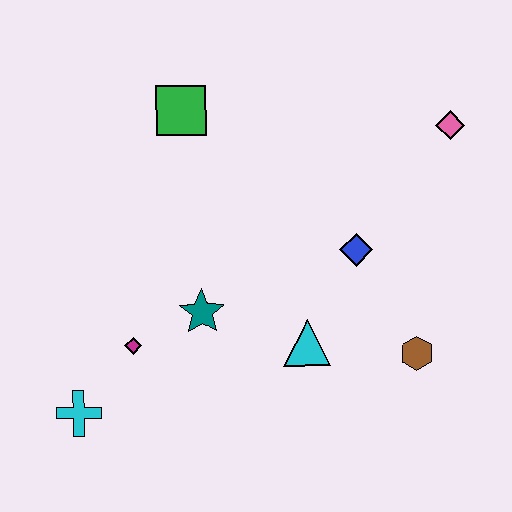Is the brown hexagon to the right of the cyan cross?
Yes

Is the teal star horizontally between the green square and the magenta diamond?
No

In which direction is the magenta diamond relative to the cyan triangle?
The magenta diamond is to the left of the cyan triangle.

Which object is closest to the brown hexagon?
The cyan triangle is closest to the brown hexagon.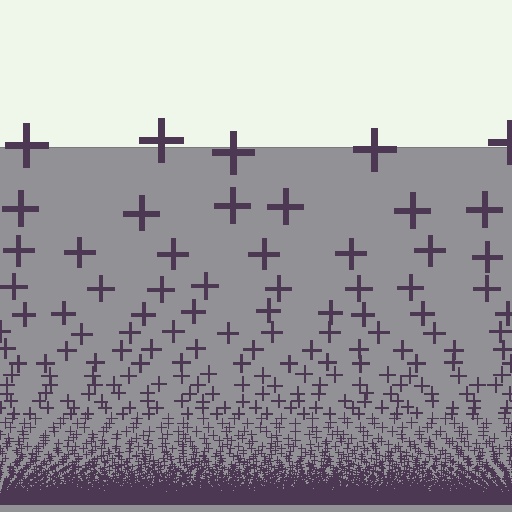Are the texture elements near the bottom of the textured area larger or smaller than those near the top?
Smaller. The gradient is inverted — elements near the bottom are smaller and denser.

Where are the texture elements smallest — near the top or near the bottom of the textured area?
Near the bottom.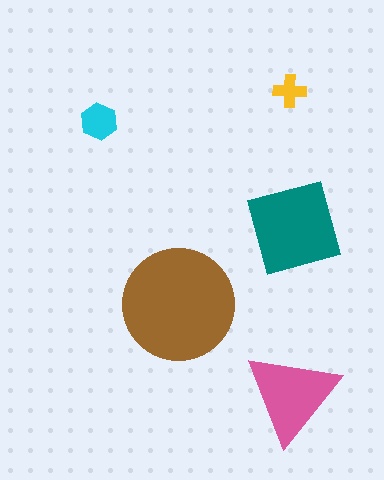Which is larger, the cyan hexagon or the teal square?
The teal square.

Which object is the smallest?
The yellow cross.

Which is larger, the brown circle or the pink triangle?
The brown circle.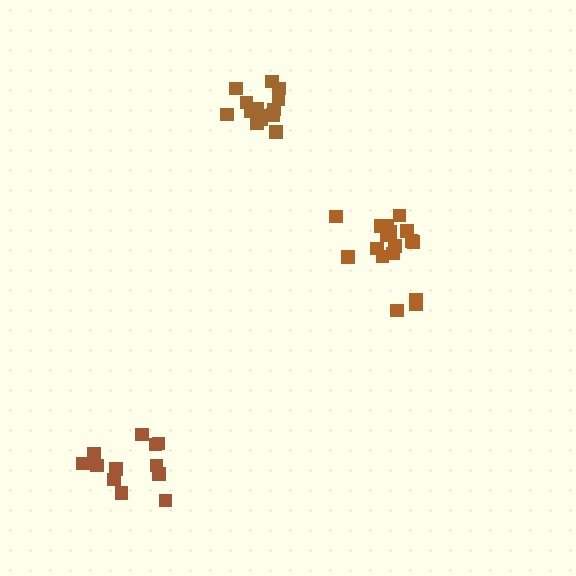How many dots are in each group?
Group 1: 17 dots, Group 2: 14 dots, Group 3: 12 dots (43 total).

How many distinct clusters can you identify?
There are 3 distinct clusters.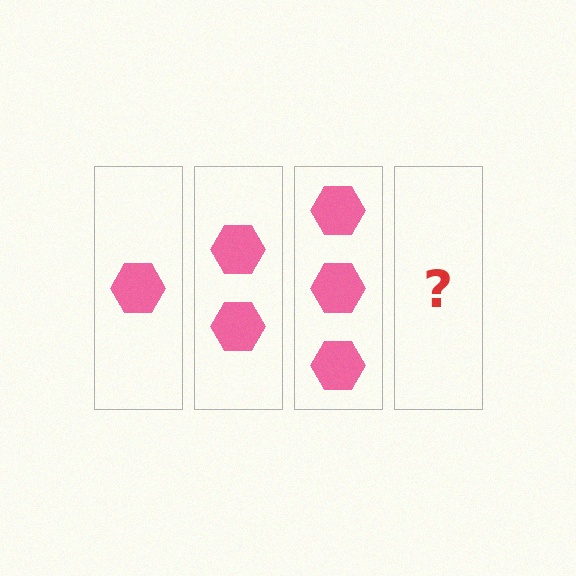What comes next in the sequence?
The next element should be 4 hexagons.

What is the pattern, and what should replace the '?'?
The pattern is that each step adds one more hexagon. The '?' should be 4 hexagons.